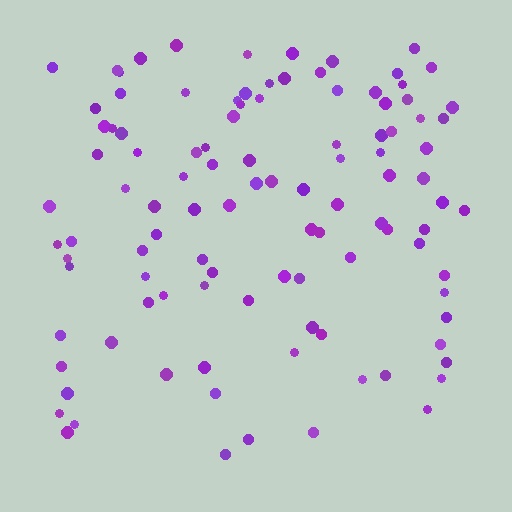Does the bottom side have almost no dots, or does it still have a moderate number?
Still a moderate number, just noticeably fewer than the top.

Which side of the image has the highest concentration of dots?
The top.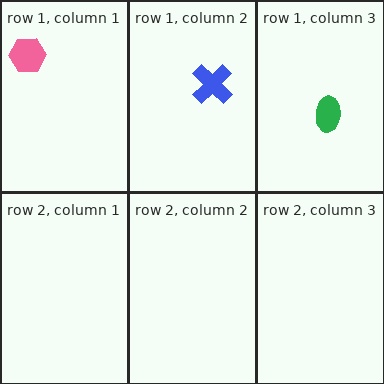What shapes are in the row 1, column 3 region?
The green ellipse.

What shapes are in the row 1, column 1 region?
The pink hexagon.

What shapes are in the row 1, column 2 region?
The blue cross.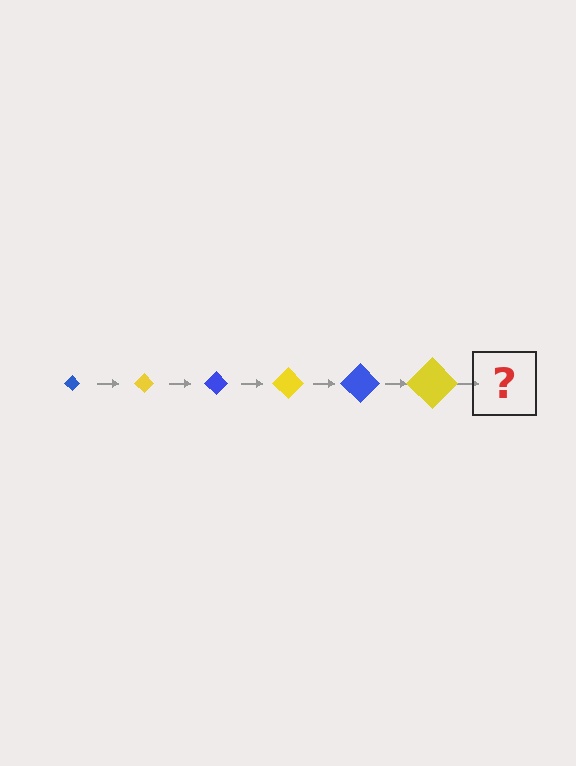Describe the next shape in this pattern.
It should be a blue diamond, larger than the previous one.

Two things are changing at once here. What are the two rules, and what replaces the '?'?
The two rules are that the diamond grows larger each step and the color cycles through blue and yellow. The '?' should be a blue diamond, larger than the previous one.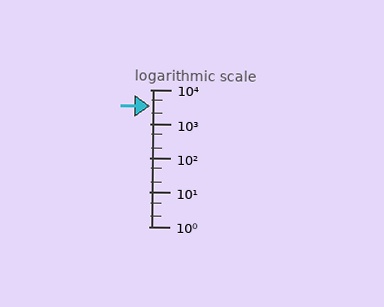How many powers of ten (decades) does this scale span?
The scale spans 4 decades, from 1 to 10000.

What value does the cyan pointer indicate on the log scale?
The pointer indicates approximately 3300.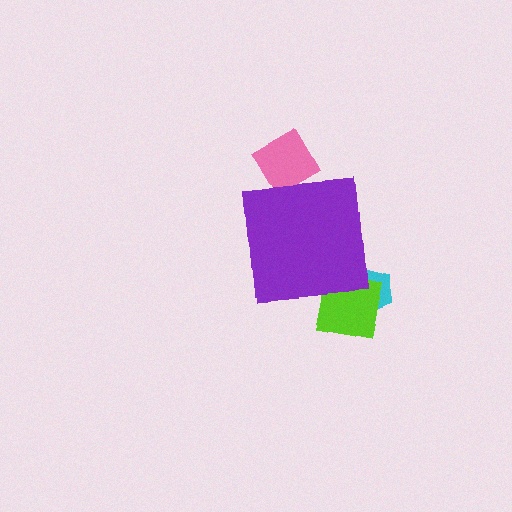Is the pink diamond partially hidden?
Yes, the pink diamond is partially hidden behind the purple square.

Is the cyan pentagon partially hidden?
Yes, the cyan pentagon is partially hidden behind the purple square.